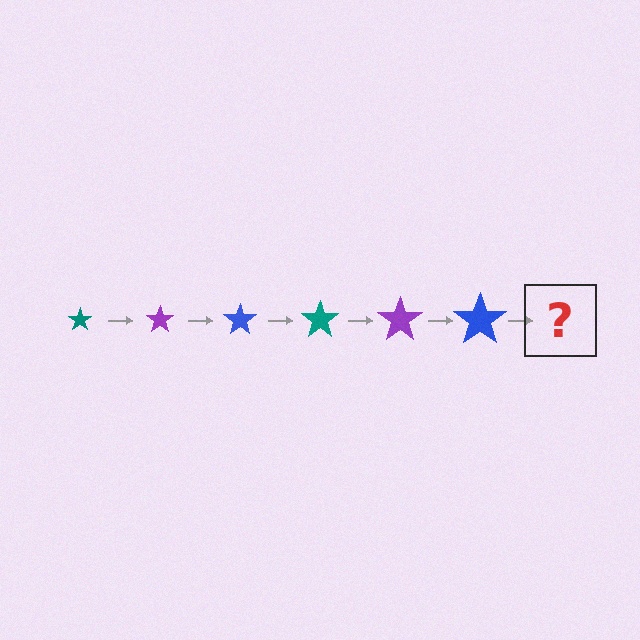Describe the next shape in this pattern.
It should be a teal star, larger than the previous one.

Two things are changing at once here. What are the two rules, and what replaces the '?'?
The two rules are that the star grows larger each step and the color cycles through teal, purple, and blue. The '?' should be a teal star, larger than the previous one.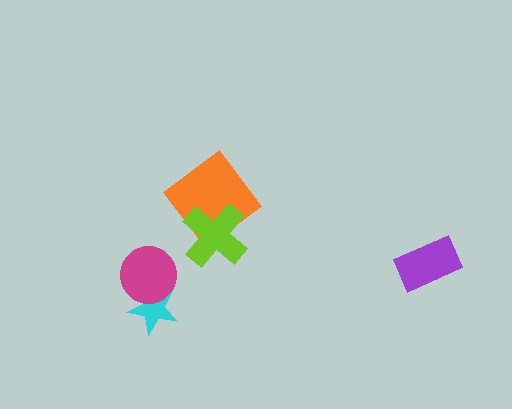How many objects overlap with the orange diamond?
1 object overlaps with the orange diamond.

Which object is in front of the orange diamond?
The lime cross is in front of the orange diamond.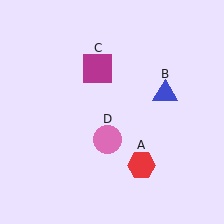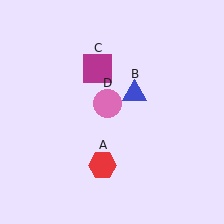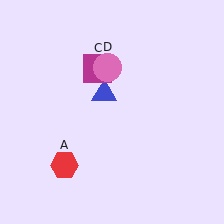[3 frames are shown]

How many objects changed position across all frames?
3 objects changed position: red hexagon (object A), blue triangle (object B), pink circle (object D).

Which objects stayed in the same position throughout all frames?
Magenta square (object C) remained stationary.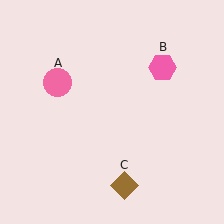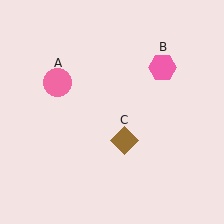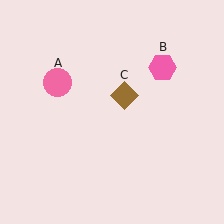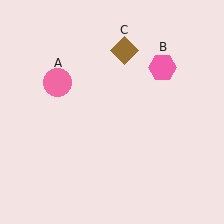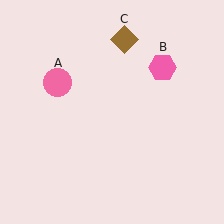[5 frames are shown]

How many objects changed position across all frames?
1 object changed position: brown diamond (object C).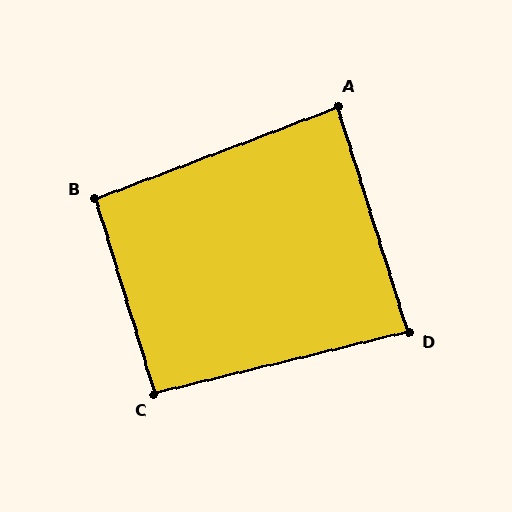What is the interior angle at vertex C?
Approximately 93 degrees (approximately right).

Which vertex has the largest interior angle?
B, at approximately 94 degrees.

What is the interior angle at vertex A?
Approximately 87 degrees (approximately right).